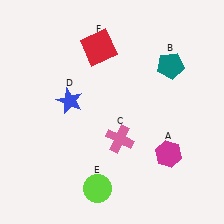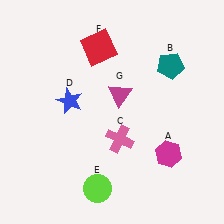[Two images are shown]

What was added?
A magenta triangle (G) was added in Image 2.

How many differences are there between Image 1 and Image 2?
There is 1 difference between the two images.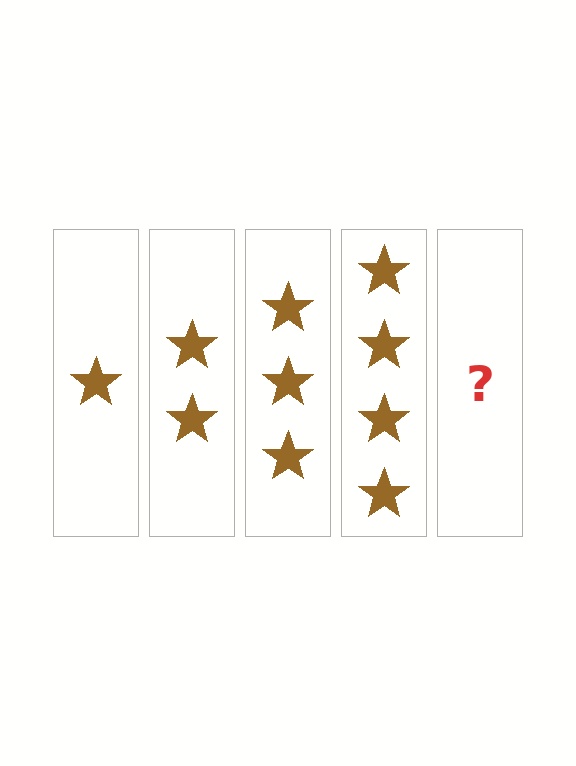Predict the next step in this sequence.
The next step is 5 stars.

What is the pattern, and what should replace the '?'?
The pattern is that each step adds one more star. The '?' should be 5 stars.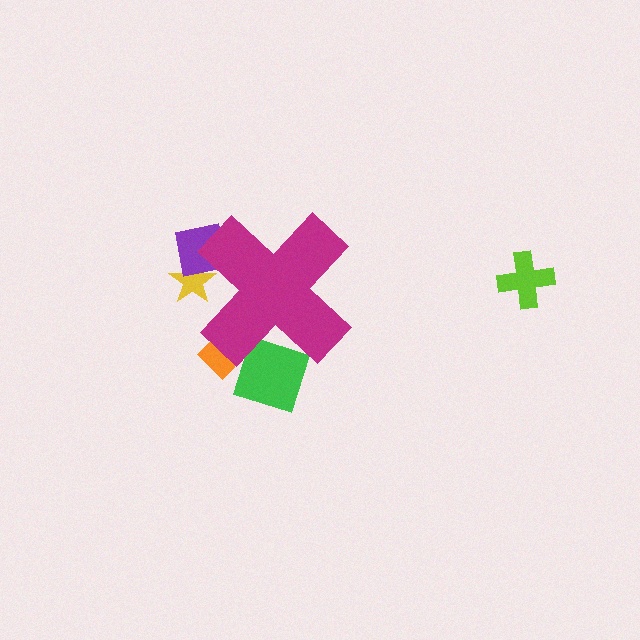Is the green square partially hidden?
Yes, the green square is partially hidden behind the magenta cross.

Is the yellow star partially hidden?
Yes, the yellow star is partially hidden behind the magenta cross.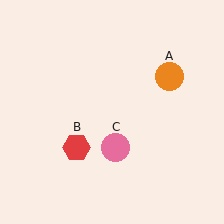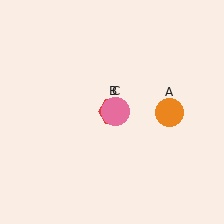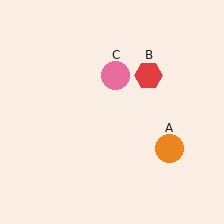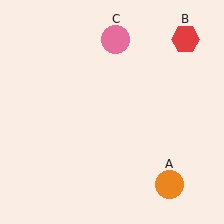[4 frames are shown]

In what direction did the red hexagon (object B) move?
The red hexagon (object B) moved up and to the right.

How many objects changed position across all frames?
3 objects changed position: orange circle (object A), red hexagon (object B), pink circle (object C).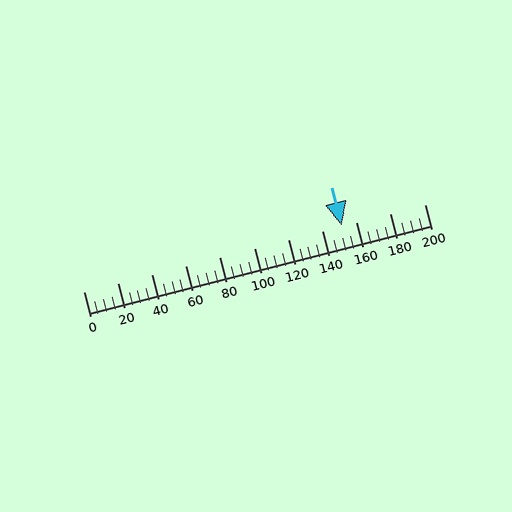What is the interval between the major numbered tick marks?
The major tick marks are spaced 20 units apart.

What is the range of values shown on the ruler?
The ruler shows values from 0 to 200.